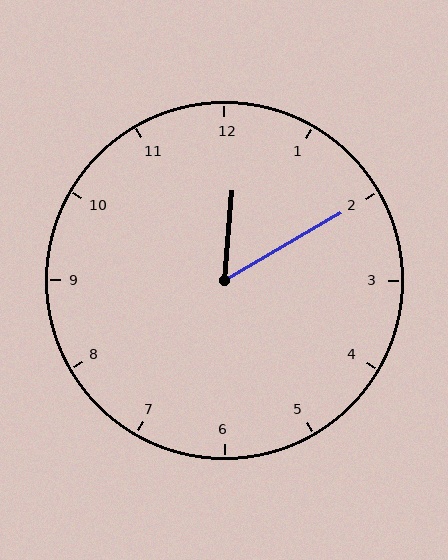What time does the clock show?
12:10.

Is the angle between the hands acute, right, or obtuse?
It is acute.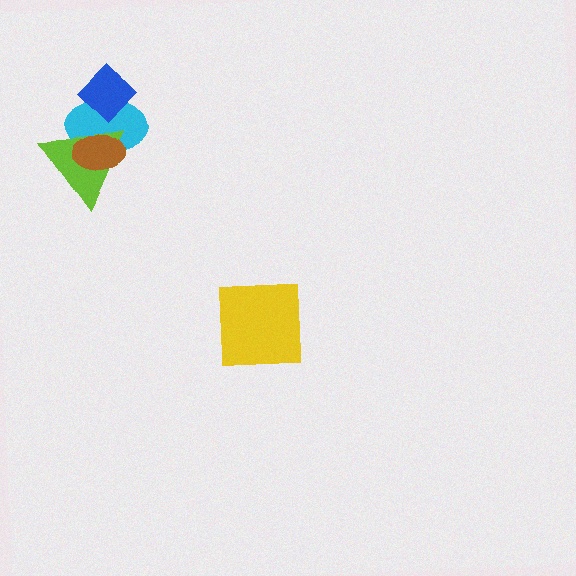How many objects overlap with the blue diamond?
1 object overlaps with the blue diamond.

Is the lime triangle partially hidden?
Yes, it is partially covered by another shape.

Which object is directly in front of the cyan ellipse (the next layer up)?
The blue diamond is directly in front of the cyan ellipse.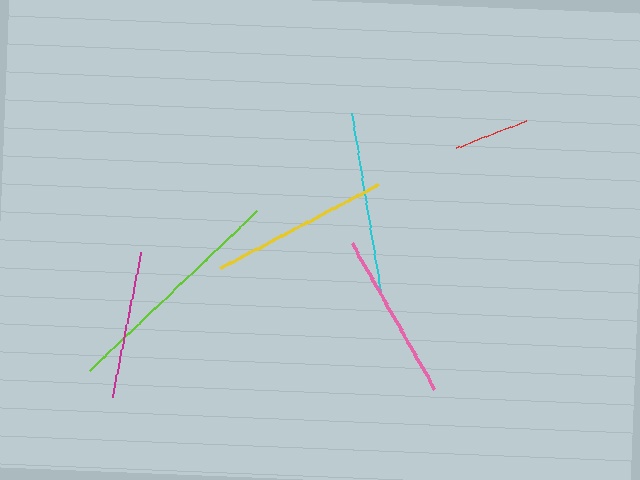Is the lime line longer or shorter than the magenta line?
The lime line is longer than the magenta line.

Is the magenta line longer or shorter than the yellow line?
The yellow line is longer than the magenta line.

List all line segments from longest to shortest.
From longest to shortest: lime, cyan, yellow, pink, magenta, red.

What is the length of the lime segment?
The lime segment is approximately 231 pixels long.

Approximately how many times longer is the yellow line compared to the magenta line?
The yellow line is approximately 1.2 times the length of the magenta line.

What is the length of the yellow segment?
The yellow segment is approximately 179 pixels long.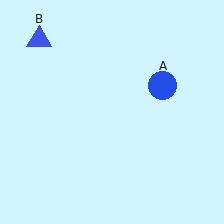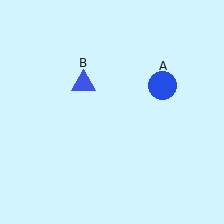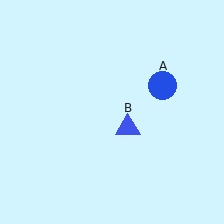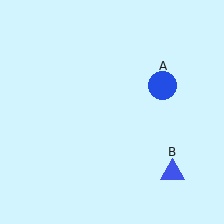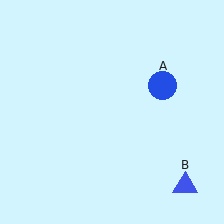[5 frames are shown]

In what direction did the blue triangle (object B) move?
The blue triangle (object B) moved down and to the right.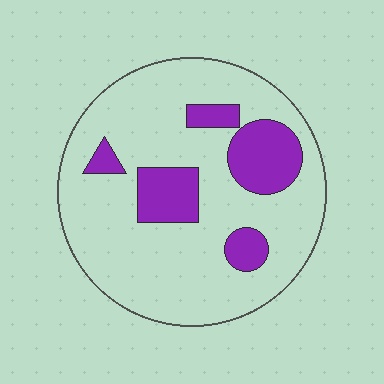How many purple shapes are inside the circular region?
5.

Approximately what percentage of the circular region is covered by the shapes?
Approximately 20%.